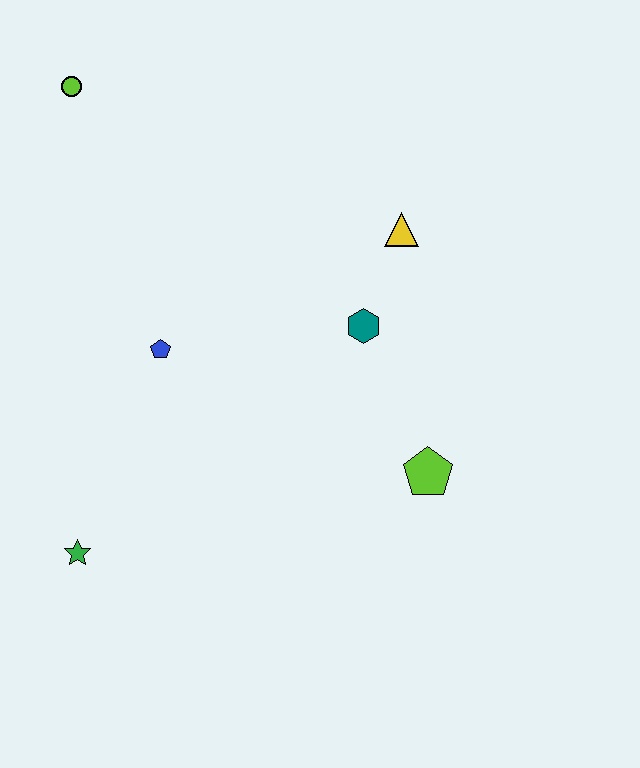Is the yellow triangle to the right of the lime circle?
Yes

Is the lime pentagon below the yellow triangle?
Yes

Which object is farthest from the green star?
The lime circle is farthest from the green star.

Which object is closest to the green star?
The blue pentagon is closest to the green star.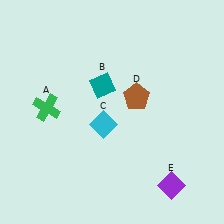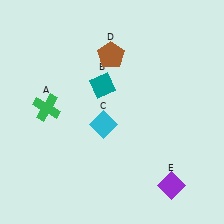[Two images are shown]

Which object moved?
The brown pentagon (D) moved up.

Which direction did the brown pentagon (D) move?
The brown pentagon (D) moved up.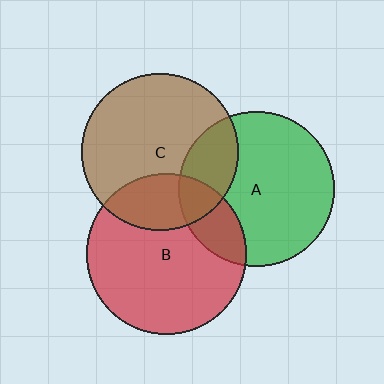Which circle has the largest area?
Circle B (red).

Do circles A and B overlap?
Yes.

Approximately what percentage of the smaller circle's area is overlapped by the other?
Approximately 20%.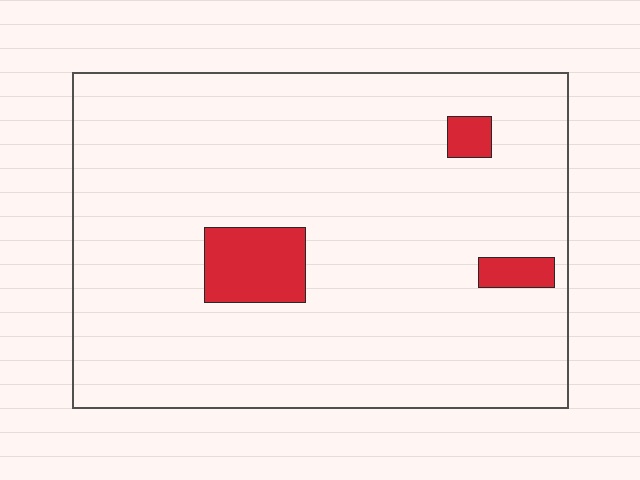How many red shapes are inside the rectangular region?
3.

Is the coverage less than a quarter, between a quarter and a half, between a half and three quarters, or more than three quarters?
Less than a quarter.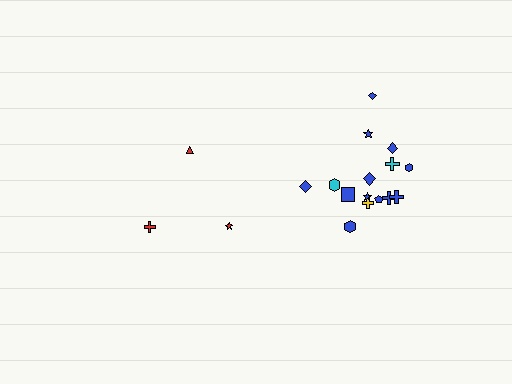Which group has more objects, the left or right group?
The right group.